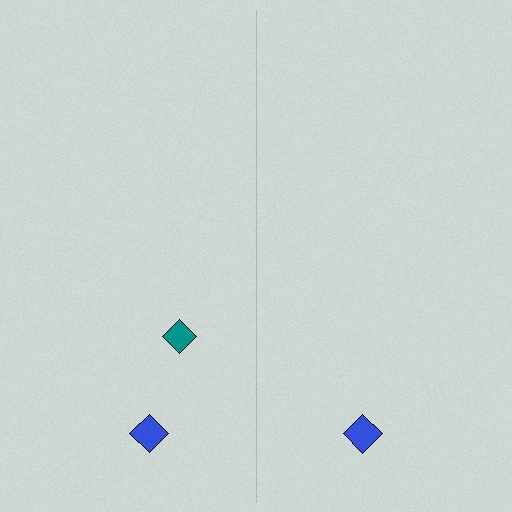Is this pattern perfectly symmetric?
No, the pattern is not perfectly symmetric. A teal diamond is missing from the right side.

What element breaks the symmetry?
A teal diamond is missing from the right side.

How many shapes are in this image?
There are 3 shapes in this image.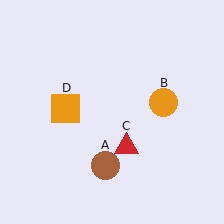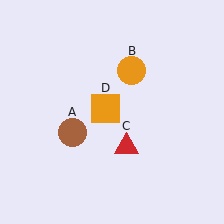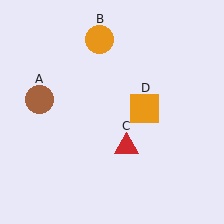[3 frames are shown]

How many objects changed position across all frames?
3 objects changed position: brown circle (object A), orange circle (object B), orange square (object D).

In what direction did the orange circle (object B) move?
The orange circle (object B) moved up and to the left.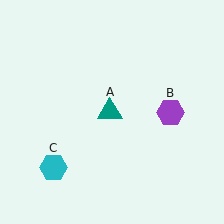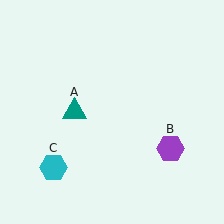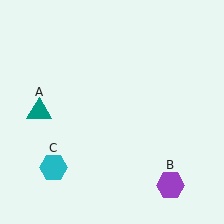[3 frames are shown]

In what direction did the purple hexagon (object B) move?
The purple hexagon (object B) moved down.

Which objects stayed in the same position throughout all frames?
Cyan hexagon (object C) remained stationary.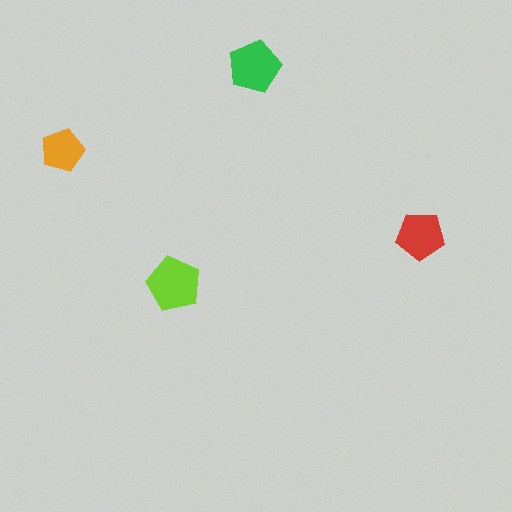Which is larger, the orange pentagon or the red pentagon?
The red one.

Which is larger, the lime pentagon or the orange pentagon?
The lime one.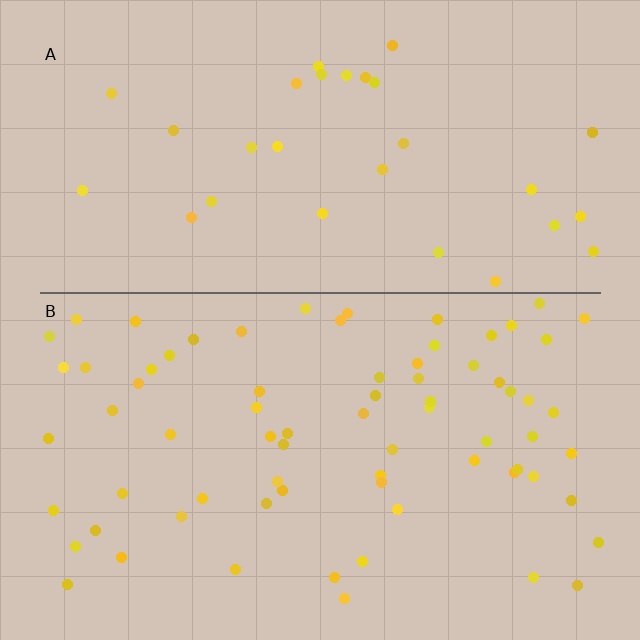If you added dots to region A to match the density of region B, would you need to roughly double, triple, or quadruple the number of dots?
Approximately double.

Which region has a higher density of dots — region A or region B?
B (the bottom).